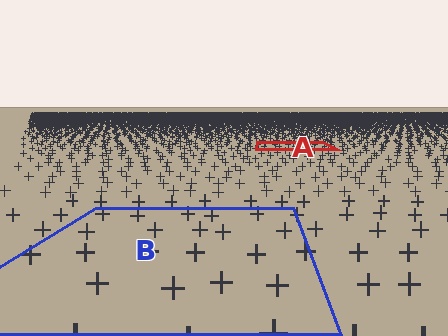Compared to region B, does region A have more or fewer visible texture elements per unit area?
Region A has more texture elements per unit area — they are packed more densely because it is farther away.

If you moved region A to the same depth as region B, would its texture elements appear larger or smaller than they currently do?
They would appear larger. At a closer depth, the same texture elements are projected at a bigger on-screen size.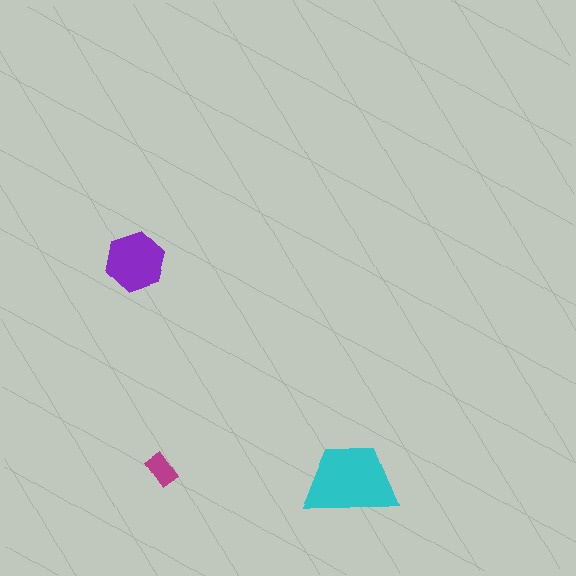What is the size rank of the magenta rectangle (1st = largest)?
3rd.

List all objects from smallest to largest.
The magenta rectangle, the purple hexagon, the cyan trapezoid.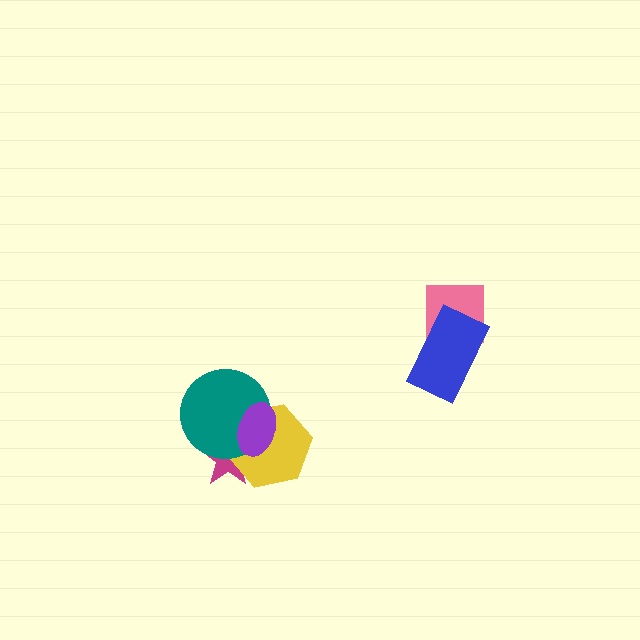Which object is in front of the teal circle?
The purple ellipse is in front of the teal circle.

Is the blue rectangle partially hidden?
No, no other shape covers it.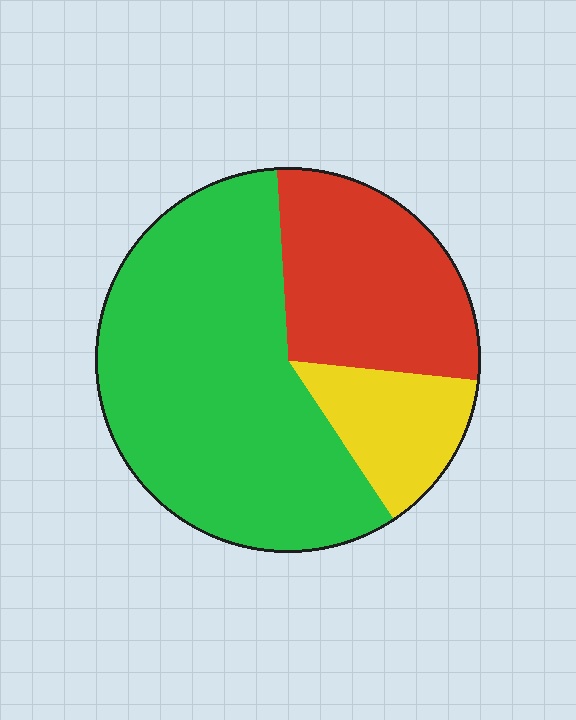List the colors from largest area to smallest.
From largest to smallest: green, red, yellow.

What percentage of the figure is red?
Red covers 28% of the figure.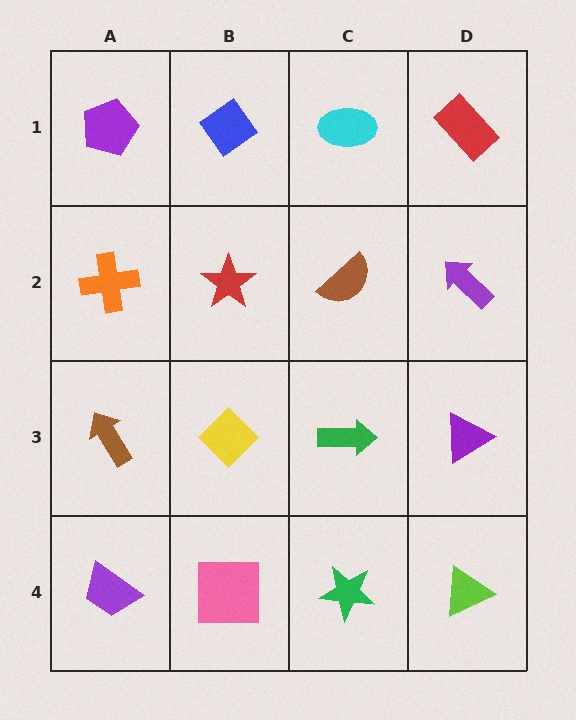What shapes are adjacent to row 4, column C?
A green arrow (row 3, column C), a pink square (row 4, column B), a lime triangle (row 4, column D).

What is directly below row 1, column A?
An orange cross.